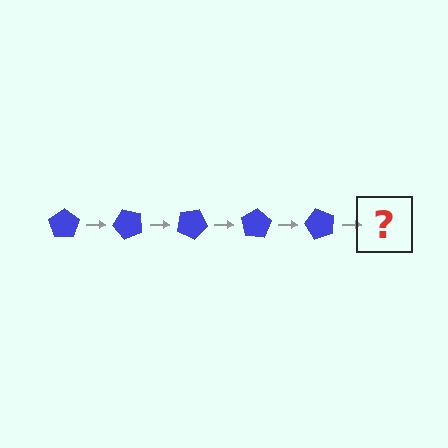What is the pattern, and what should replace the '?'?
The pattern is that the pentagon rotates 50 degrees each step. The '?' should be a blue pentagon rotated 250 degrees.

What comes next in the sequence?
The next element should be a blue pentagon rotated 250 degrees.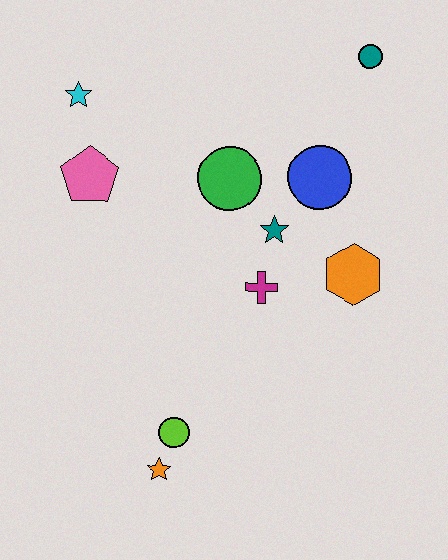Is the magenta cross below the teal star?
Yes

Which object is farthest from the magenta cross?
The cyan star is farthest from the magenta cross.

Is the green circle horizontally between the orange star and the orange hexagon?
Yes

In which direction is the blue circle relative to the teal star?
The blue circle is above the teal star.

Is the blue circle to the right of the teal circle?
No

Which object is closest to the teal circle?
The blue circle is closest to the teal circle.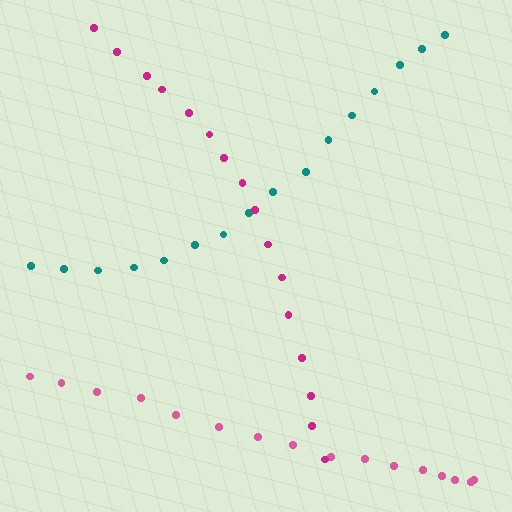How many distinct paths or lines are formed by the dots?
There are 3 distinct paths.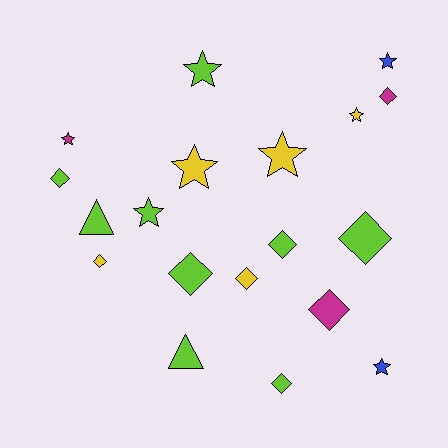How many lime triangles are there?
There are 2 lime triangles.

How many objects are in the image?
There are 19 objects.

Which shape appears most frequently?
Diamond, with 9 objects.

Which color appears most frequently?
Lime, with 9 objects.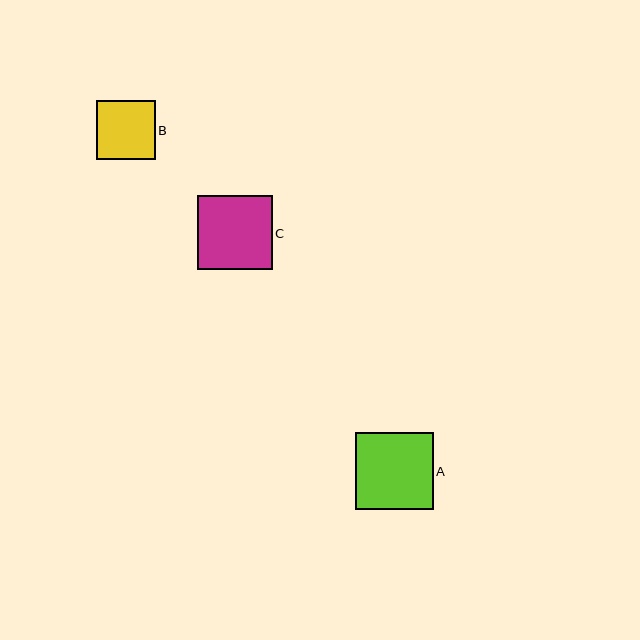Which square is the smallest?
Square B is the smallest with a size of approximately 59 pixels.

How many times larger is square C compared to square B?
Square C is approximately 1.3 times the size of square B.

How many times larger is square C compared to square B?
Square C is approximately 1.3 times the size of square B.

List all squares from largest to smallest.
From largest to smallest: A, C, B.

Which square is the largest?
Square A is the largest with a size of approximately 78 pixels.